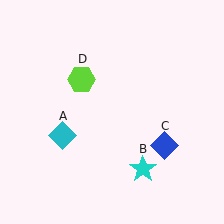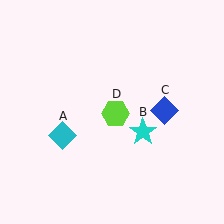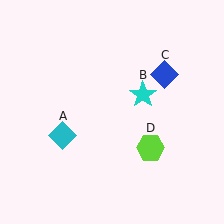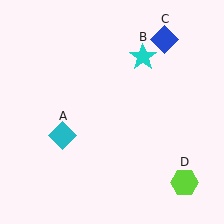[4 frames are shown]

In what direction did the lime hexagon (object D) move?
The lime hexagon (object D) moved down and to the right.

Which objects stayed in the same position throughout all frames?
Cyan diamond (object A) remained stationary.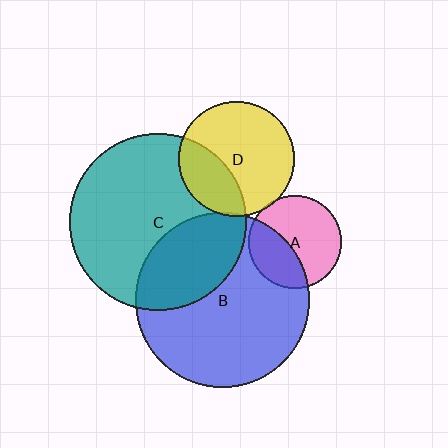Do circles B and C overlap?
Yes.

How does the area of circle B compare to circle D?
Approximately 2.3 times.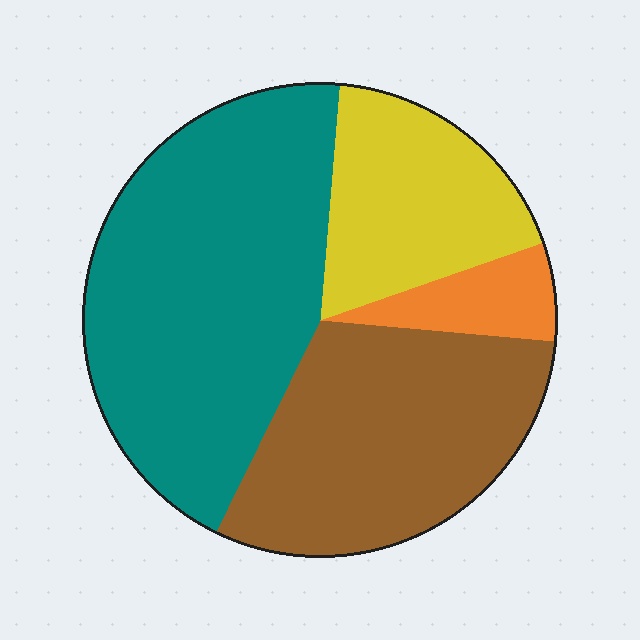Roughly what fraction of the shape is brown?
Brown takes up between a sixth and a third of the shape.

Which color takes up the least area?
Orange, at roughly 5%.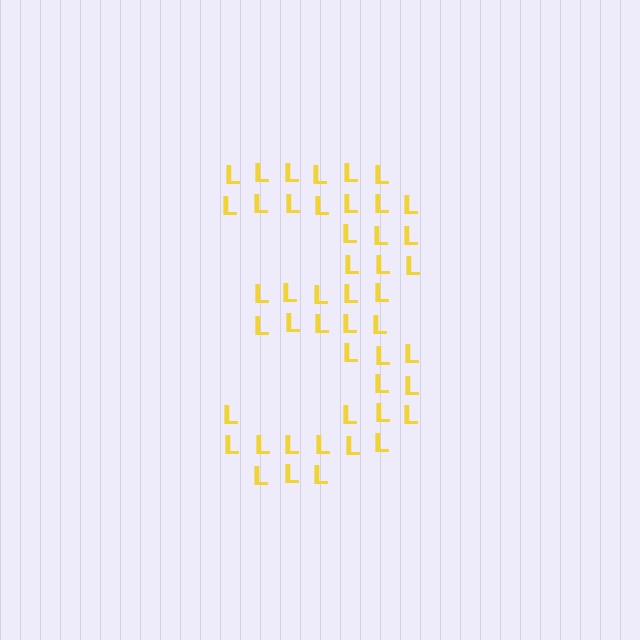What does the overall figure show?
The overall figure shows the digit 3.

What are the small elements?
The small elements are letter L's.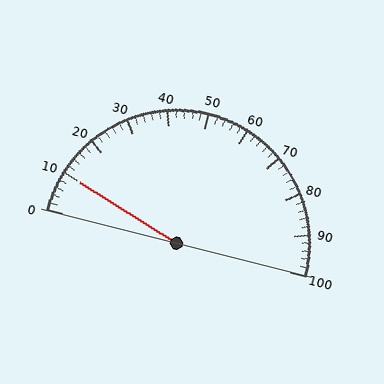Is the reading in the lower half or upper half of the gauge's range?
The reading is in the lower half of the range (0 to 100).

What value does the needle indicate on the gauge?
The needle indicates approximately 10.